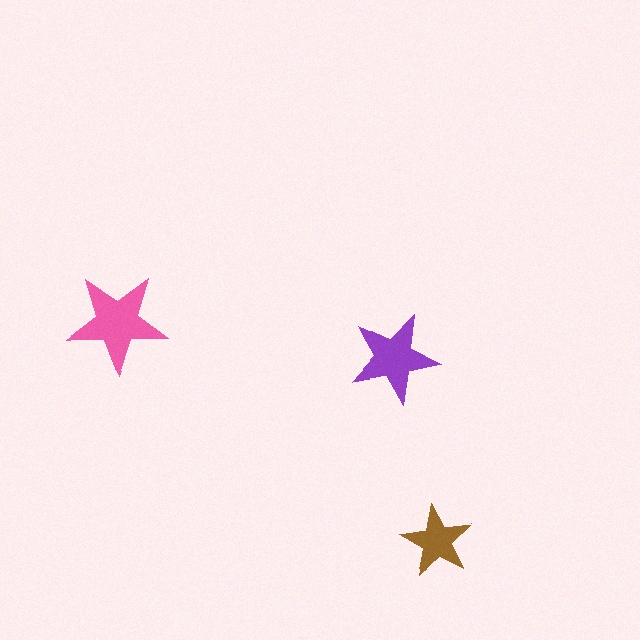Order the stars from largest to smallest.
the pink one, the purple one, the brown one.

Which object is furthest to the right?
The brown star is rightmost.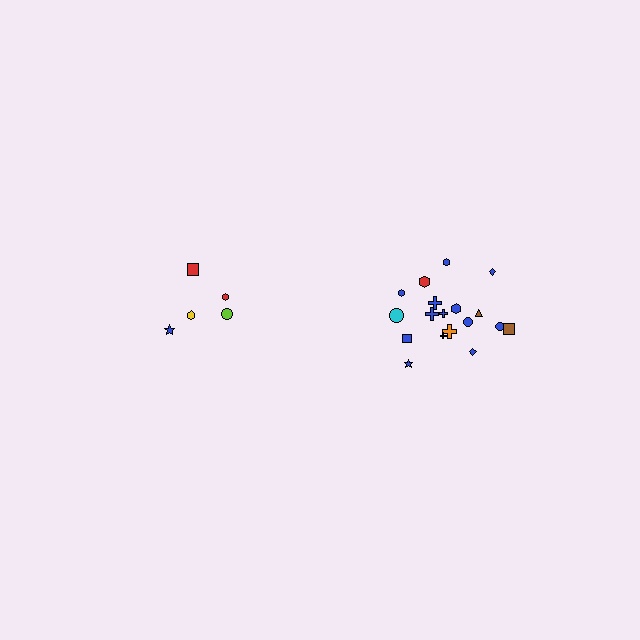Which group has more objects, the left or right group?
The right group.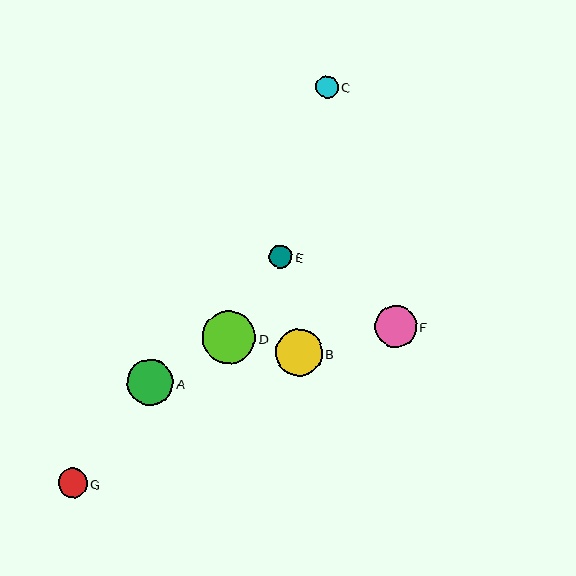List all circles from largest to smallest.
From largest to smallest: D, B, A, F, G, E, C.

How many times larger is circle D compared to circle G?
Circle D is approximately 1.8 times the size of circle G.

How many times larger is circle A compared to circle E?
Circle A is approximately 2.0 times the size of circle E.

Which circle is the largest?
Circle D is the largest with a size of approximately 53 pixels.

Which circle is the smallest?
Circle C is the smallest with a size of approximately 22 pixels.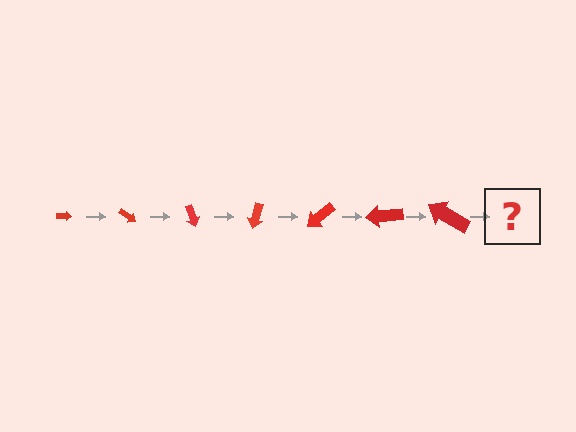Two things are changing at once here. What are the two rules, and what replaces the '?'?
The two rules are that the arrow grows larger each step and it rotates 35 degrees each step. The '?' should be an arrow, larger than the previous one and rotated 245 degrees from the start.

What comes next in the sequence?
The next element should be an arrow, larger than the previous one and rotated 245 degrees from the start.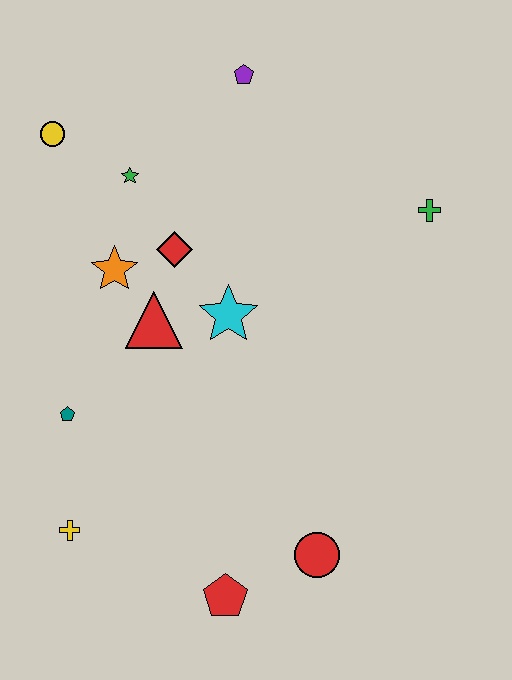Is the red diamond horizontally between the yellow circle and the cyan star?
Yes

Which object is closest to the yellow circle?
The green star is closest to the yellow circle.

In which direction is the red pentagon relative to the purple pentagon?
The red pentagon is below the purple pentagon.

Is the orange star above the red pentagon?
Yes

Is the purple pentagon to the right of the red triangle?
Yes